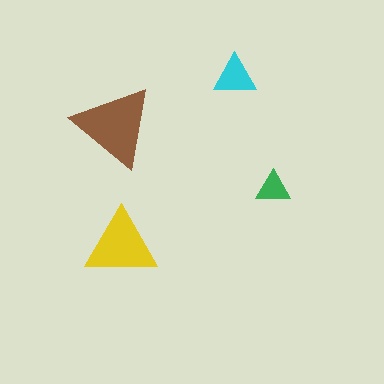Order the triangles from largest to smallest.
the brown one, the yellow one, the cyan one, the green one.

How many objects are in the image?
There are 4 objects in the image.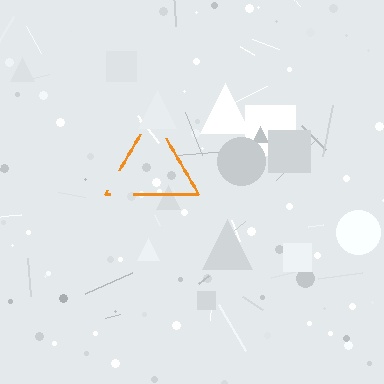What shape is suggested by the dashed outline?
The dashed outline suggests a triangle.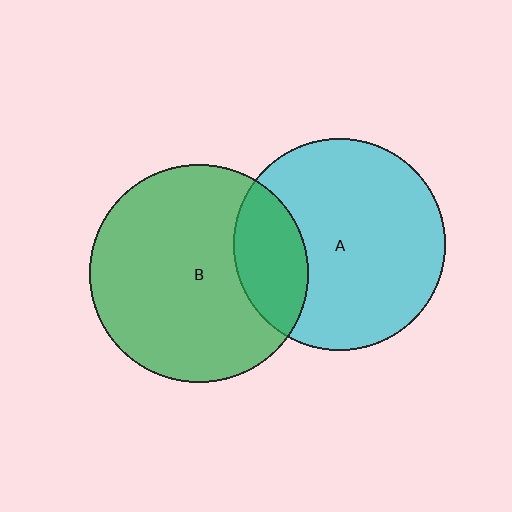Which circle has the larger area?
Circle B (green).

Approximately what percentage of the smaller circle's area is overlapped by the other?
Approximately 20%.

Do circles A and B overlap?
Yes.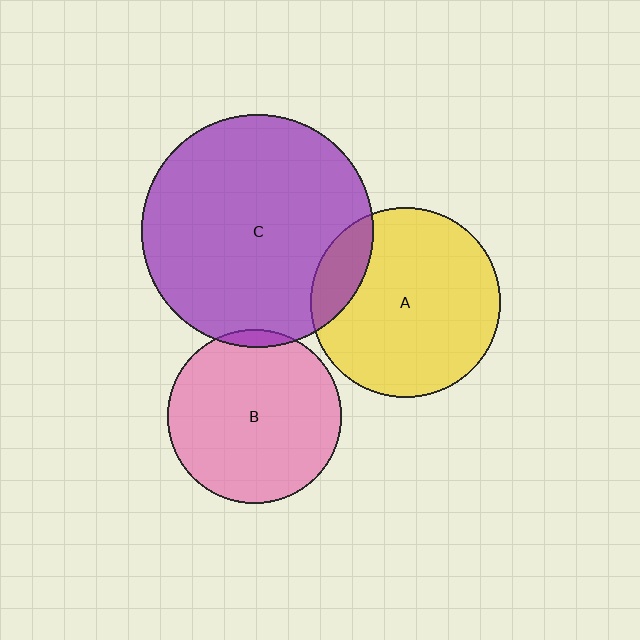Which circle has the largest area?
Circle C (purple).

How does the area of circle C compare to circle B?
Approximately 1.8 times.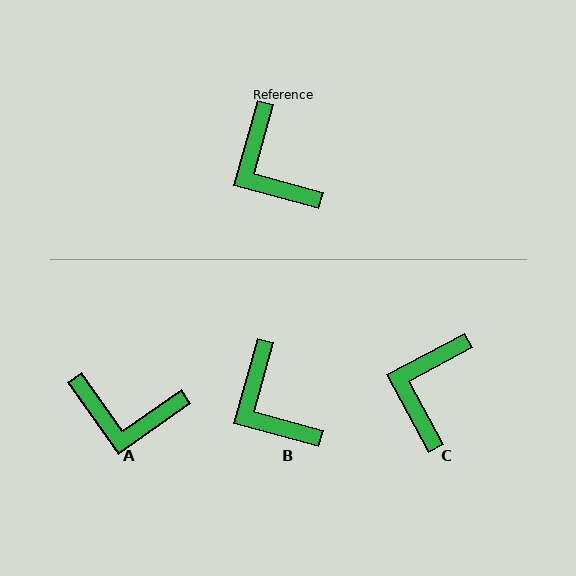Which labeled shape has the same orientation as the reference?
B.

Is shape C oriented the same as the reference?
No, it is off by about 46 degrees.